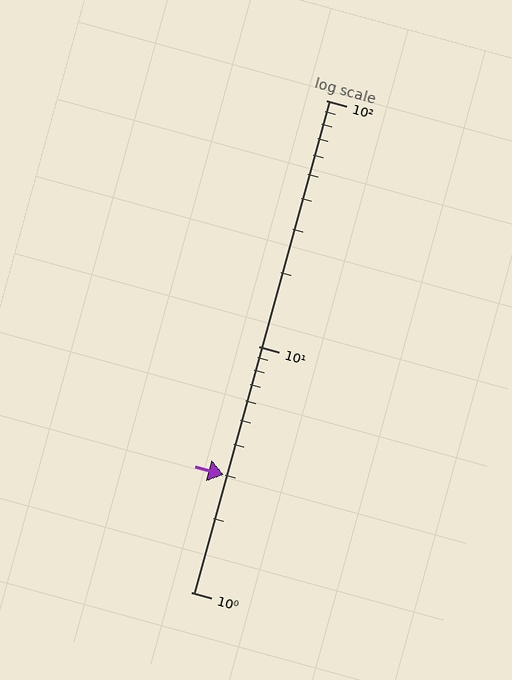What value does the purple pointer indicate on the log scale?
The pointer indicates approximately 3.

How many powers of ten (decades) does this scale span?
The scale spans 2 decades, from 1 to 100.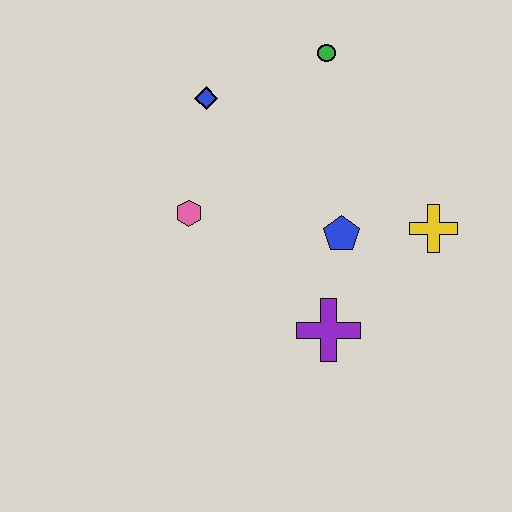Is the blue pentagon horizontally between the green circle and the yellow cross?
Yes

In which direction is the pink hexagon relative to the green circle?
The pink hexagon is below the green circle.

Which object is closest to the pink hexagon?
The blue diamond is closest to the pink hexagon.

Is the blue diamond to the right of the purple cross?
No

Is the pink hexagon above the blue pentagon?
Yes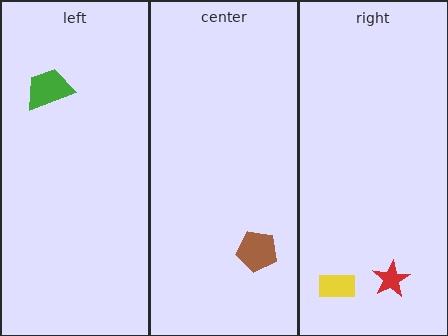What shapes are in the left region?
The green trapezoid.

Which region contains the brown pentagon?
The center region.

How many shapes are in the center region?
1.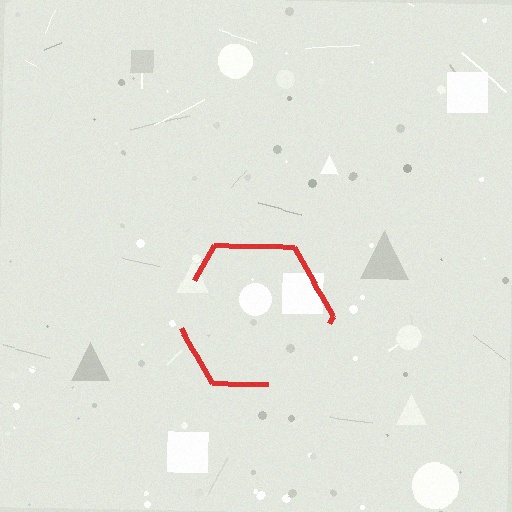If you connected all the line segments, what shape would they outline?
They would outline a hexagon.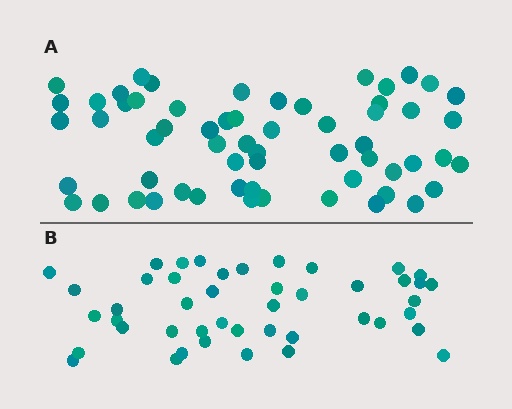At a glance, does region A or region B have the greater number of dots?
Region A (the top region) has more dots.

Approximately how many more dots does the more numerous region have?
Region A has approximately 15 more dots than region B.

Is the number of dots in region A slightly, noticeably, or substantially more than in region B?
Region A has noticeably more, but not dramatically so. The ratio is roughly 1.3 to 1.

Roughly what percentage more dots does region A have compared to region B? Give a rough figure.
About 35% more.